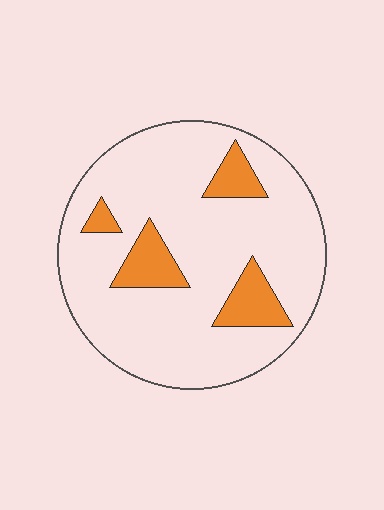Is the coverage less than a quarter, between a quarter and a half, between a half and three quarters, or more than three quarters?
Less than a quarter.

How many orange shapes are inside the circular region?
4.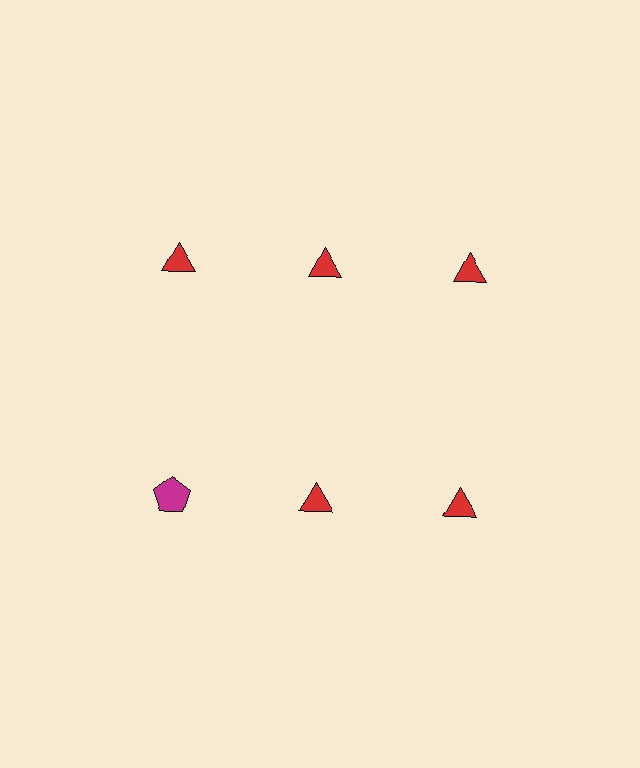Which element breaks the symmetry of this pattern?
The magenta pentagon in the second row, leftmost column breaks the symmetry. All other shapes are red triangles.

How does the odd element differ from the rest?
It differs in both color (magenta instead of red) and shape (pentagon instead of triangle).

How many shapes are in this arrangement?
There are 6 shapes arranged in a grid pattern.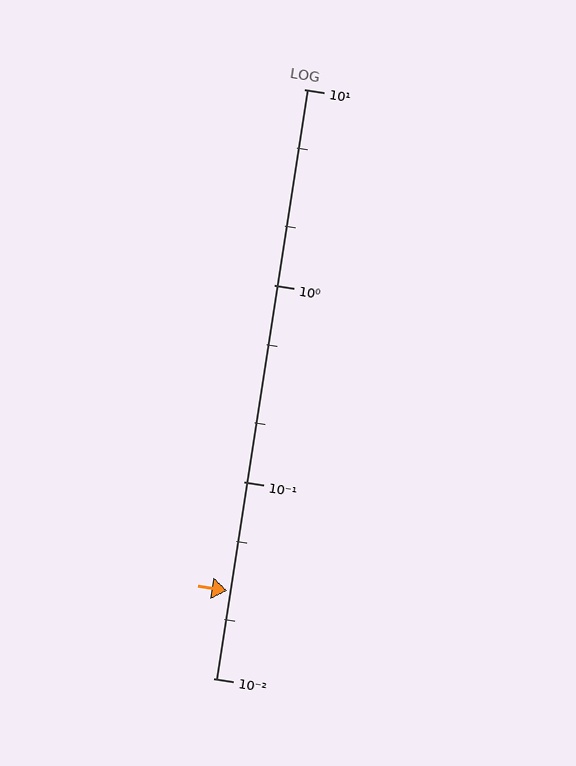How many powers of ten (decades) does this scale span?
The scale spans 3 decades, from 0.01 to 10.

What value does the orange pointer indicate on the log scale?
The pointer indicates approximately 0.028.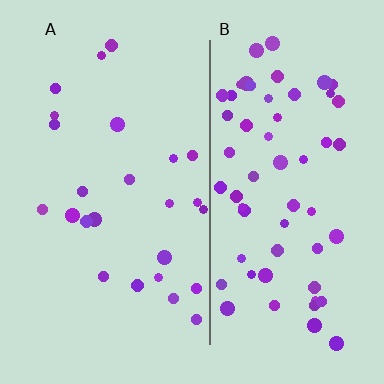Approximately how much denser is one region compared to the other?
Approximately 2.5× — region B over region A.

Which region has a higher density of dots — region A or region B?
B (the right).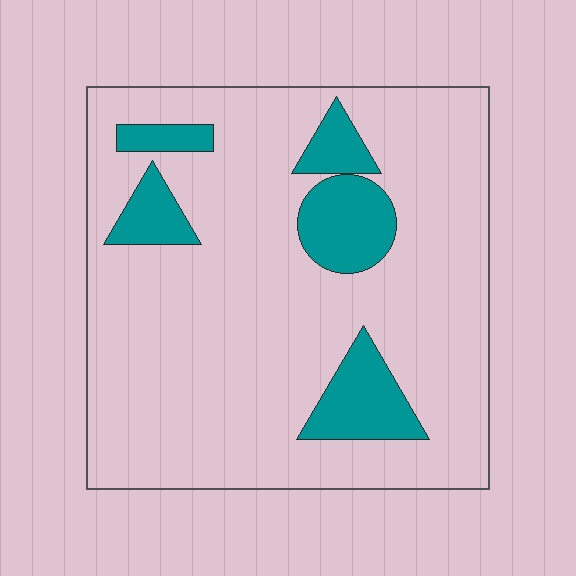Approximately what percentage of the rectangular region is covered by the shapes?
Approximately 15%.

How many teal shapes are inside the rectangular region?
5.